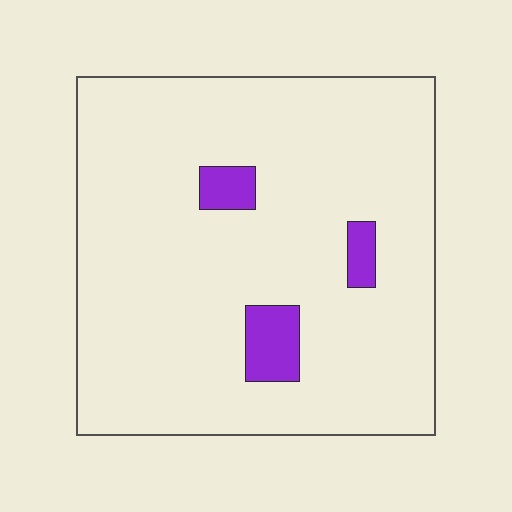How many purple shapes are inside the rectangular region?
3.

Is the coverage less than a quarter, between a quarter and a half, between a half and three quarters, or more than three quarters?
Less than a quarter.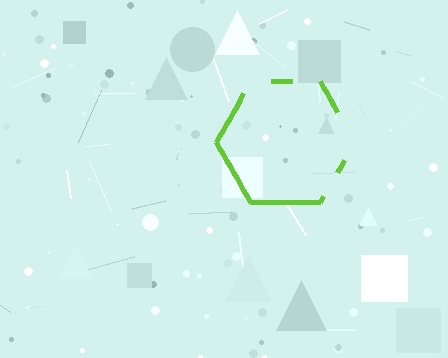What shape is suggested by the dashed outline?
The dashed outline suggests a hexagon.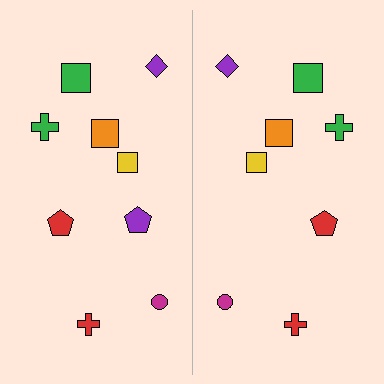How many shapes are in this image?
There are 17 shapes in this image.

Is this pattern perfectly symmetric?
No, the pattern is not perfectly symmetric. A purple pentagon is missing from the right side.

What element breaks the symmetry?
A purple pentagon is missing from the right side.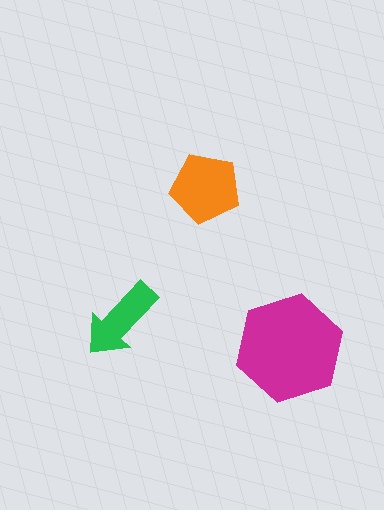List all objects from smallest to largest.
The green arrow, the orange pentagon, the magenta hexagon.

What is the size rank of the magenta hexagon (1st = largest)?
1st.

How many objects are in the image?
There are 3 objects in the image.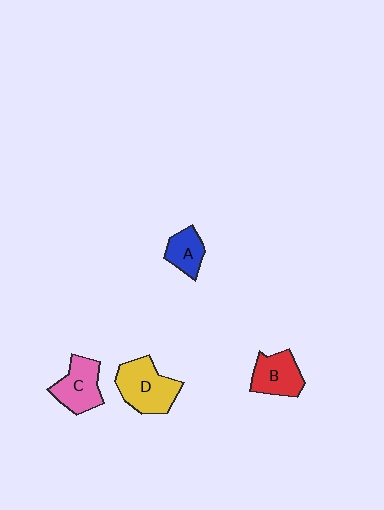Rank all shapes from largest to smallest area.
From largest to smallest: D (yellow), C (pink), B (red), A (blue).